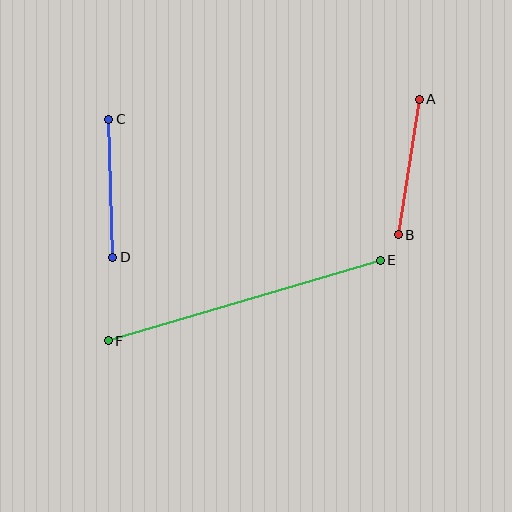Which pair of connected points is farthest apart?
Points E and F are farthest apart.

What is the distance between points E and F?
The distance is approximately 284 pixels.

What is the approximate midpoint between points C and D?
The midpoint is at approximately (111, 188) pixels.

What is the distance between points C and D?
The distance is approximately 138 pixels.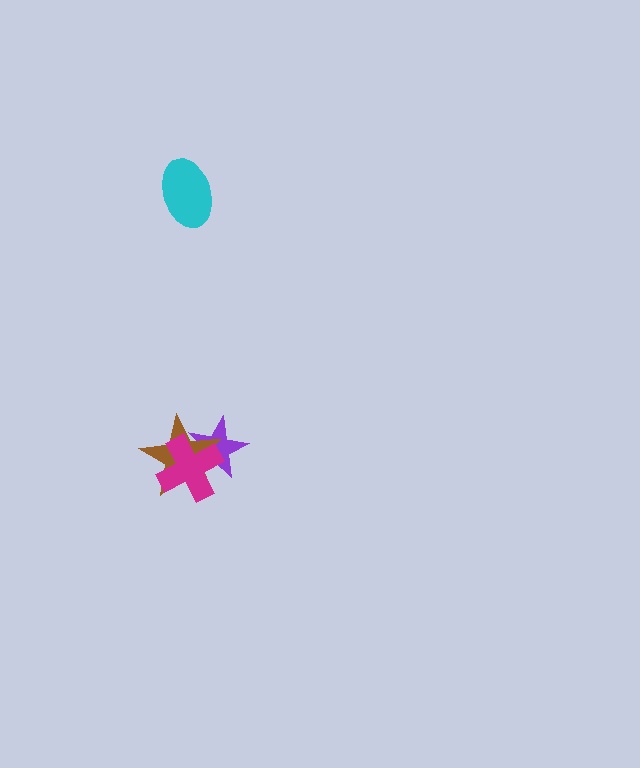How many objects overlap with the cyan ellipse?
0 objects overlap with the cyan ellipse.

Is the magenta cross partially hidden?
No, no other shape covers it.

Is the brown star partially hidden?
Yes, it is partially covered by another shape.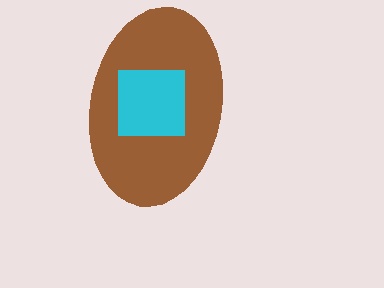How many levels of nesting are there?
2.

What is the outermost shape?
The brown ellipse.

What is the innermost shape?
The cyan square.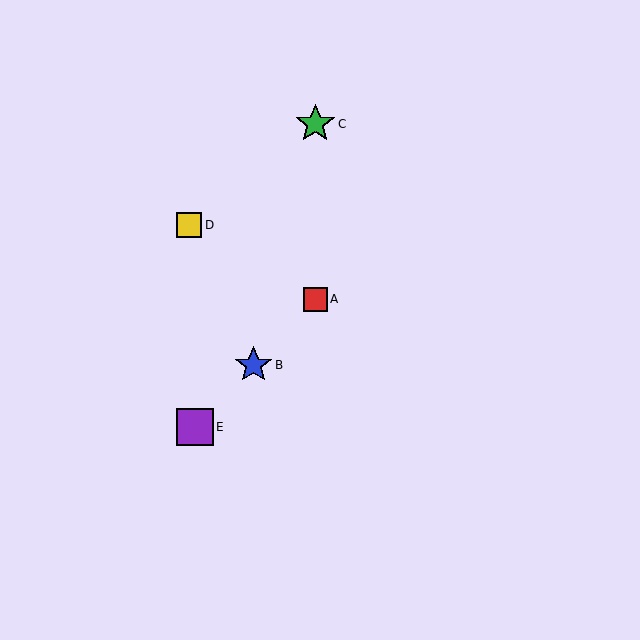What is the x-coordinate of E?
Object E is at x≈195.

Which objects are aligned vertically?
Objects A, C are aligned vertically.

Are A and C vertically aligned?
Yes, both are at x≈315.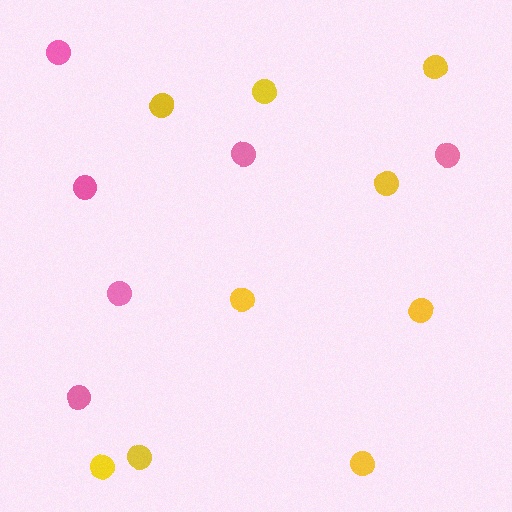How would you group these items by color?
There are 2 groups: one group of yellow circles (9) and one group of pink circles (6).